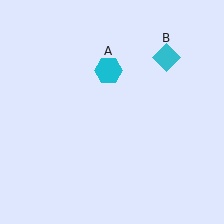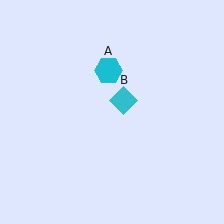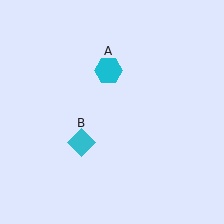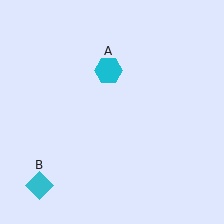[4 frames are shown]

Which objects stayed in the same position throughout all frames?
Cyan hexagon (object A) remained stationary.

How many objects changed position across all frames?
1 object changed position: cyan diamond (object B).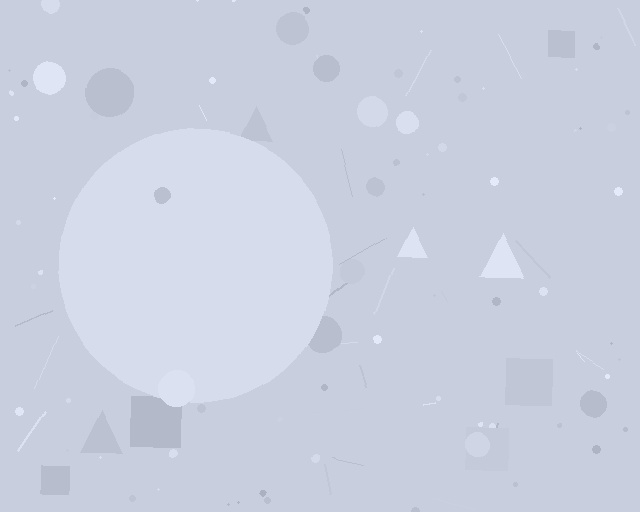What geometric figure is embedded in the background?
A circle is embedded in the background.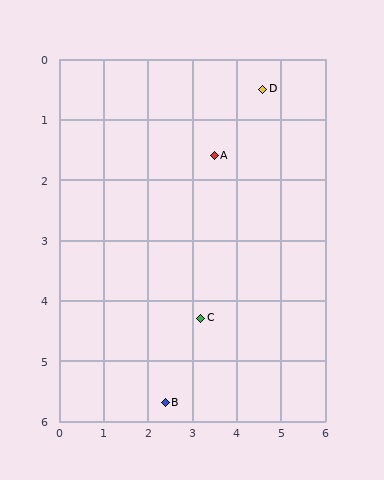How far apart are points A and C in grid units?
Points A and C are about 2.7 grid units apart.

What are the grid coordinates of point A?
Point A is at approximately (3.5, 1.6).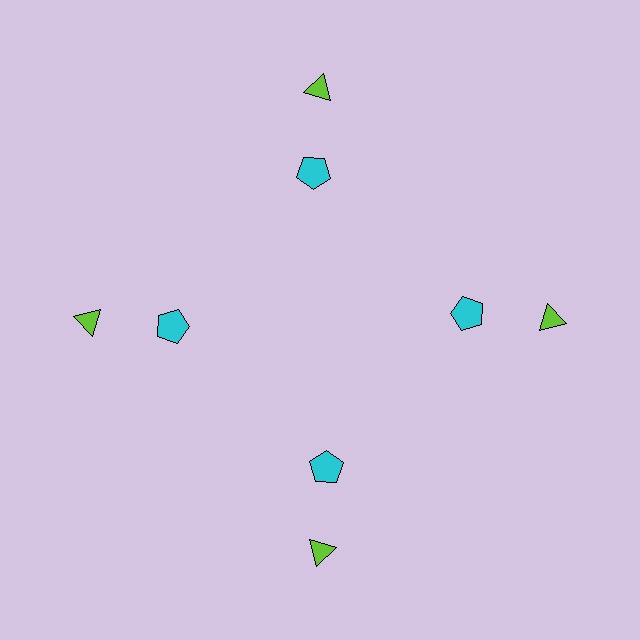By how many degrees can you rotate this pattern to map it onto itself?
The pattern maps onto itself every 90 degrees of rotation.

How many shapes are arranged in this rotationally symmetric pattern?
There are 8 shapes, arranged in 4 groups of 2.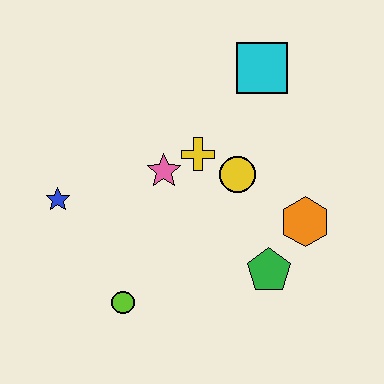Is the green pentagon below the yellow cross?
Yes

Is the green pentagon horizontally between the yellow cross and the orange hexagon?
Yes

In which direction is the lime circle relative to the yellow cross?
The lime circle is below the yellow cross.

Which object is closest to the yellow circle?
The yellow cross is closest to the yellow circle.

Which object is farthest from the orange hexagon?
The blue star is farthest from the orange hexagon.